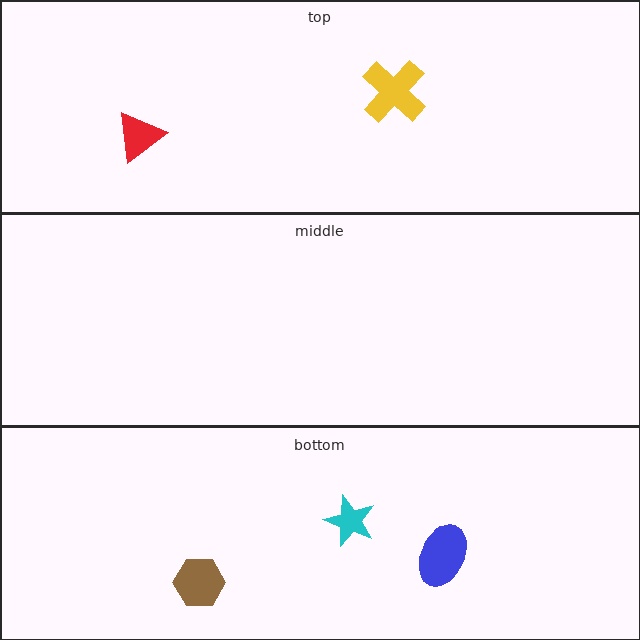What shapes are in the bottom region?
The brown hexagon, the blue ellipse, the cyan star.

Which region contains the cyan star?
The bottom region.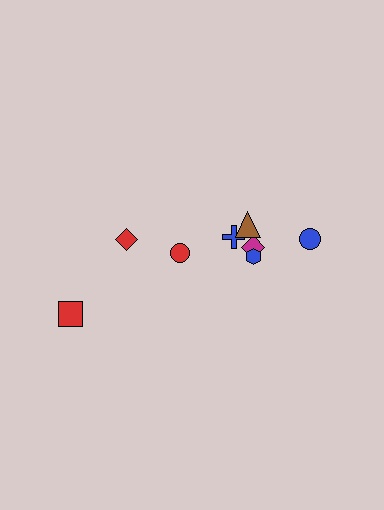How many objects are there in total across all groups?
There are 8 objects.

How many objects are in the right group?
There are 5 objects.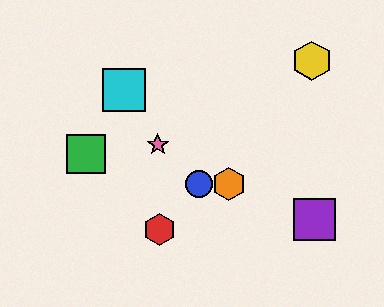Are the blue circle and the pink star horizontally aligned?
No, the blue circle is at y≈184 and the pink star is at y≈145.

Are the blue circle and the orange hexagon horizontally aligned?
Yes, both are at y≈184.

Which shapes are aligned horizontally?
The blue circle, the orange hexagon are aligned horizontally.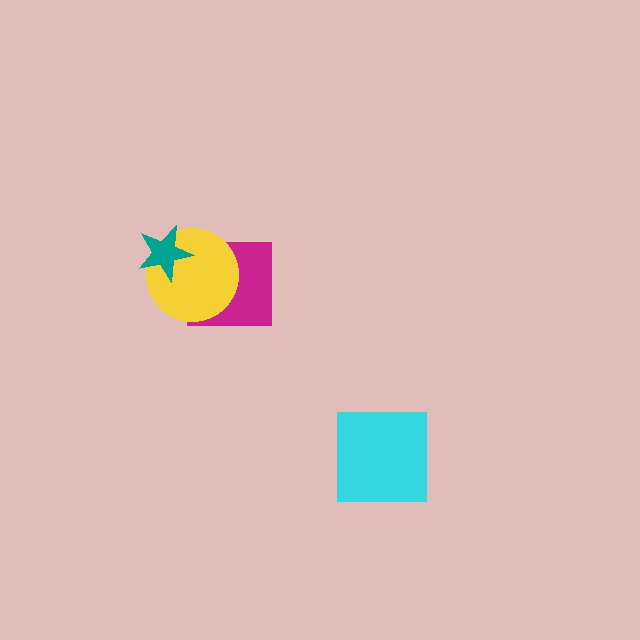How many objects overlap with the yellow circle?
2 objects overlap with the yellow circle.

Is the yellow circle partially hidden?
Yes, it is partially covered by another shape.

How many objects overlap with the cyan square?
0 objects overlap with the cyan square.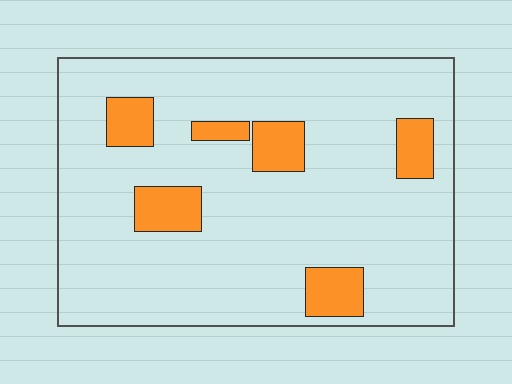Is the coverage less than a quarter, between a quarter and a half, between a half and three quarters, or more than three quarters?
Less than a quarter.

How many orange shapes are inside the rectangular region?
6.